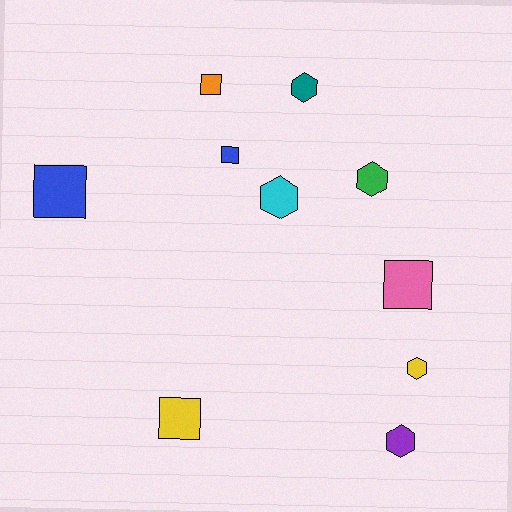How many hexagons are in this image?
There are 5 hexagons.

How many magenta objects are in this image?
There are no magenta objects.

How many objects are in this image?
There are 10 objects.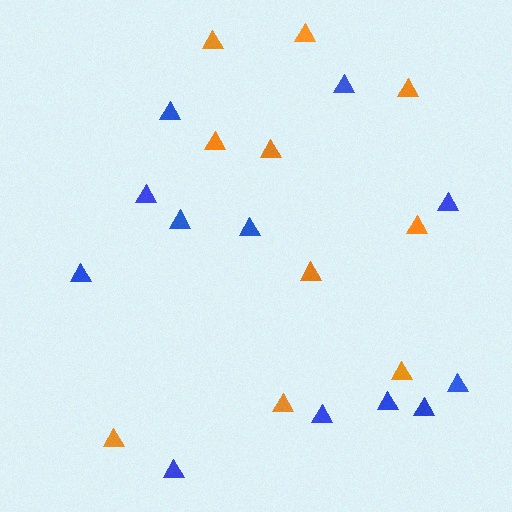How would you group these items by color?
There are 2 groups: one group of orange triangles (10) and one group of blue triangles (12).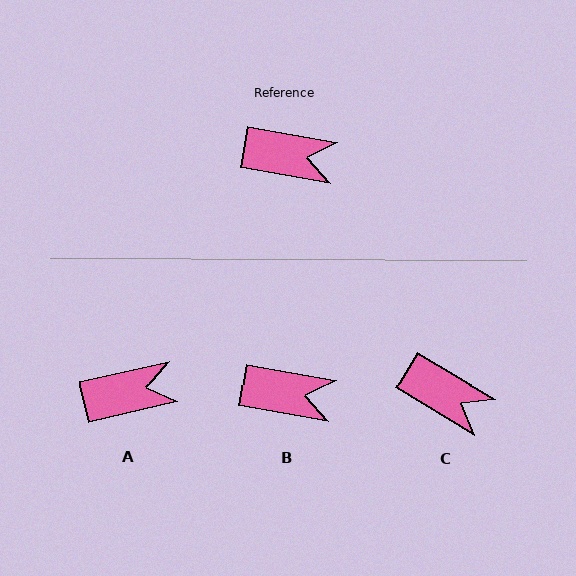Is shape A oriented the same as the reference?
No, it is off by about 23 degrees.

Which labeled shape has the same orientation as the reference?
B.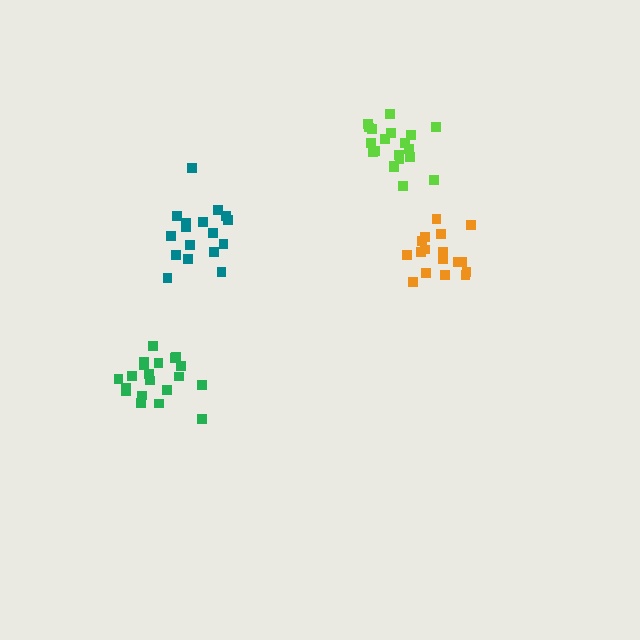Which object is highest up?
The lime cluster is topmost.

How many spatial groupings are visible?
There are 4 spatial groupings.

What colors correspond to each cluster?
The clusters are colored: lime, green, teal, orange.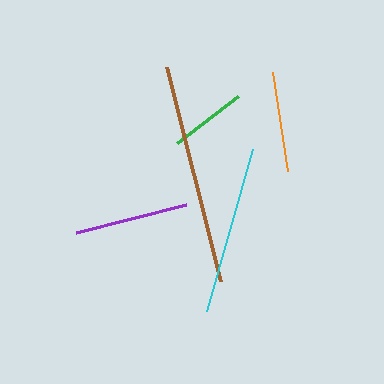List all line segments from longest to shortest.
From longest to shortest: brown, cyan, purple, orange, green.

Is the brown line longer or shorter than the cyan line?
The brown line is longer than the cyan line.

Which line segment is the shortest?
The green line is the shortest at approximately 77 pixels.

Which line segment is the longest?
The brown line is the longest at approximately 221 pixels.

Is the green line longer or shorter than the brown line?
The brown line is longer than the green line.